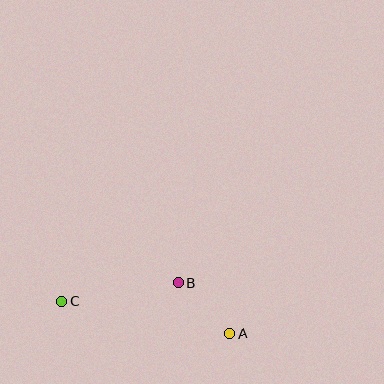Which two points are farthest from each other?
Points A and C are farthest from each other.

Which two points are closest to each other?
Points A and B are closest to each other.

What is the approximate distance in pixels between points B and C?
The distance between B and C is approximately 118 pixels.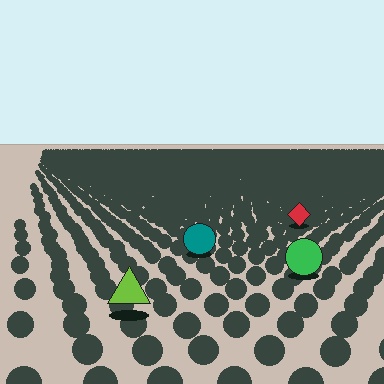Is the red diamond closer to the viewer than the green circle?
No. The green circle is closer — you can tell from the texture gradient: the ground texture is coarser near it.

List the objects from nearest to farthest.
From nearest to farthest: the lime triangle, the green circle, the teal circle, the red diamond.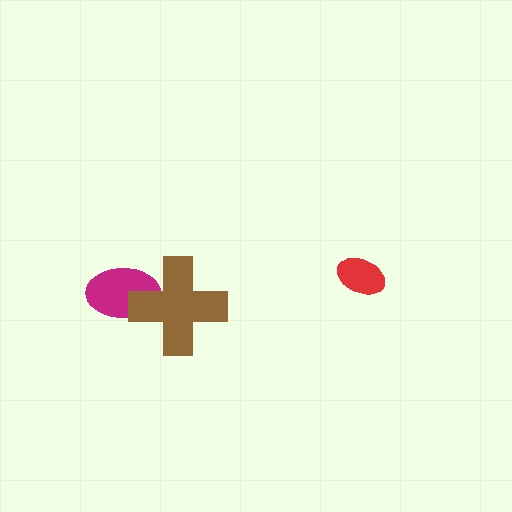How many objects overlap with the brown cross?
1 object overlaps with the brown cross.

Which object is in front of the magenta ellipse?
The brown cross is in front of the magenta ellipse.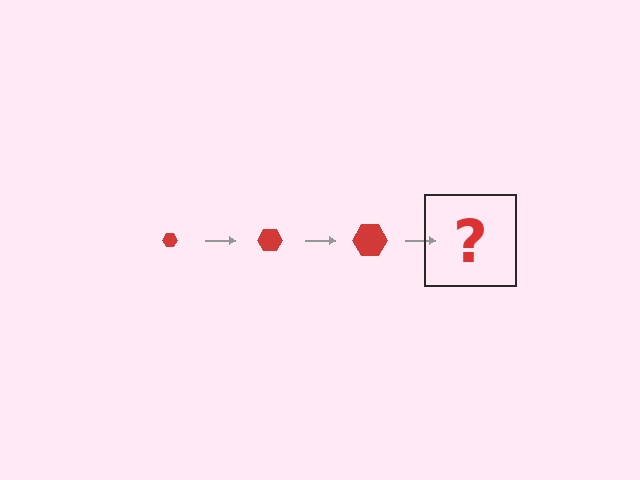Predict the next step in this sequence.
The next step is a red hexagon, larger than the previous one.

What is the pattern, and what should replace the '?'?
The pattern is that the hexagon gets progressively larger each step. The '?' should be a red hexagon, larger than the previous one.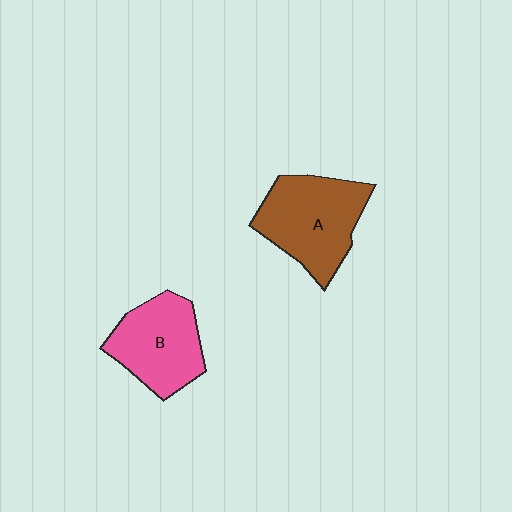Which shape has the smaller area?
Shape B (pink).